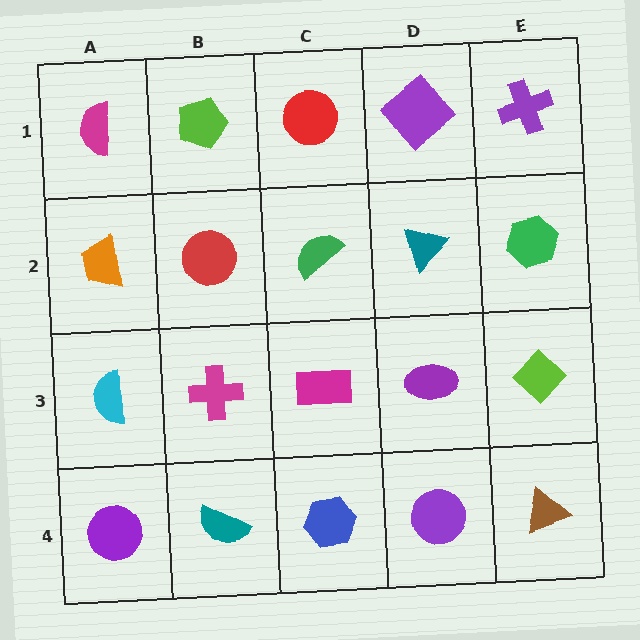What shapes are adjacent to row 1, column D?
A teal triangle (row 2, column D), a red circle (row 1, column C), a purple cross (row 1, column E).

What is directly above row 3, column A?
An orange trapezoid.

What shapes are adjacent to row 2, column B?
A lime pentagon (row 1, column B), a magenta cross (row 3, column B), an orange trapezoid (row 2, column A), a green semicircle (row 2, column C).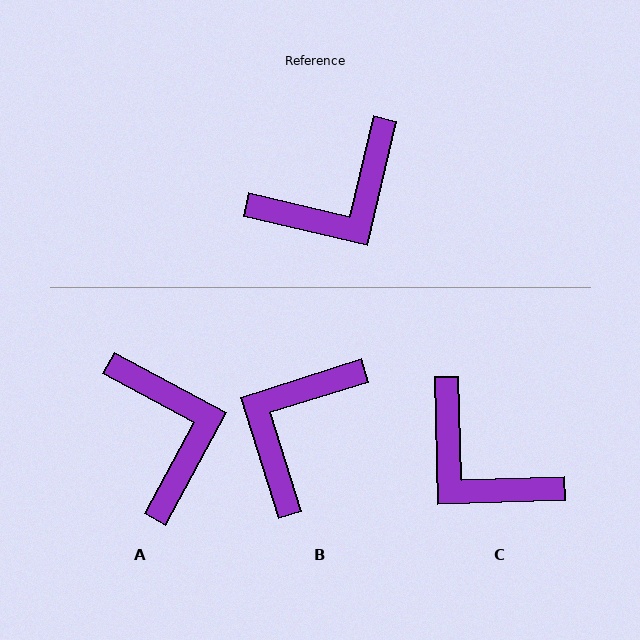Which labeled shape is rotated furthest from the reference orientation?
B, about 149 degrees away.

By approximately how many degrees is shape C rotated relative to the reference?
Approximately 75 degrees clockwise.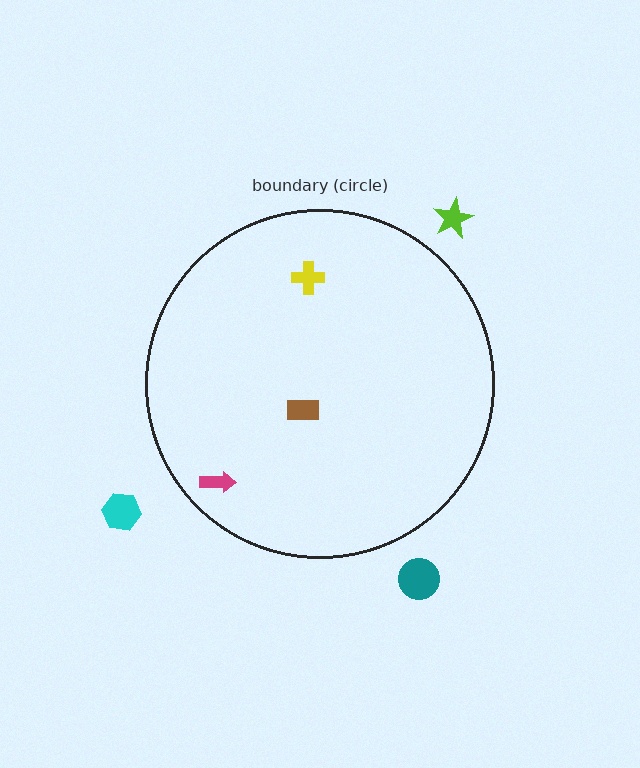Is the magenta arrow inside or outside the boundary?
Inside.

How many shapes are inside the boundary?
3 inside, 3 outside.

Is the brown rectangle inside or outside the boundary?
Inside.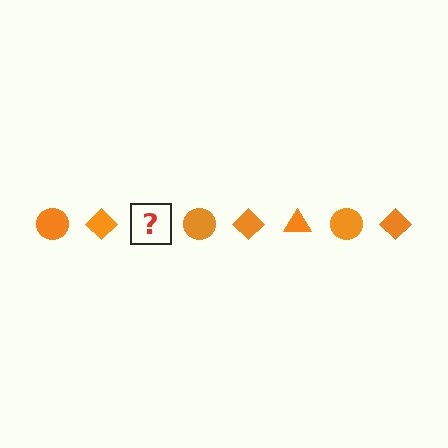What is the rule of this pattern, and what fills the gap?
The rule is that the pattern cycles through circle, diamond, triangle shapes in orange. The gap should be filled with an orange triangle.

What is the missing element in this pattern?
The missing element is an orange triangle.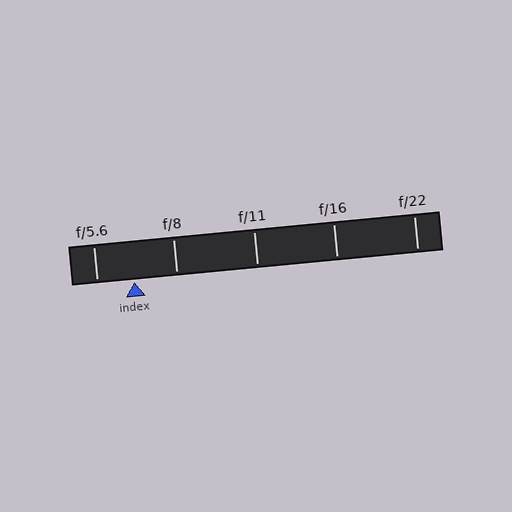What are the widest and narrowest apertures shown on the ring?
The widest aperture shown is f/5.6 and the narrowest is f/22.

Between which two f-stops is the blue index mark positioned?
The index mark is between f/5.6 and f/8.